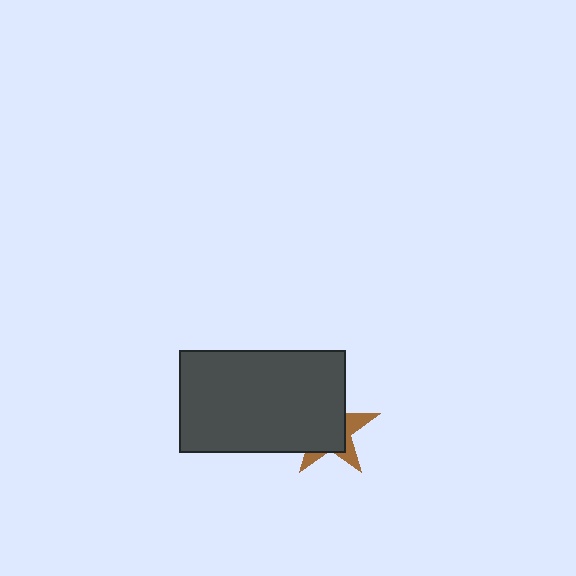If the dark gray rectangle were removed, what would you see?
You would see the complete brown star.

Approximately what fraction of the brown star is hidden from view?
Roughly 69% of the brown star is hidden behind the dark gray rectangle.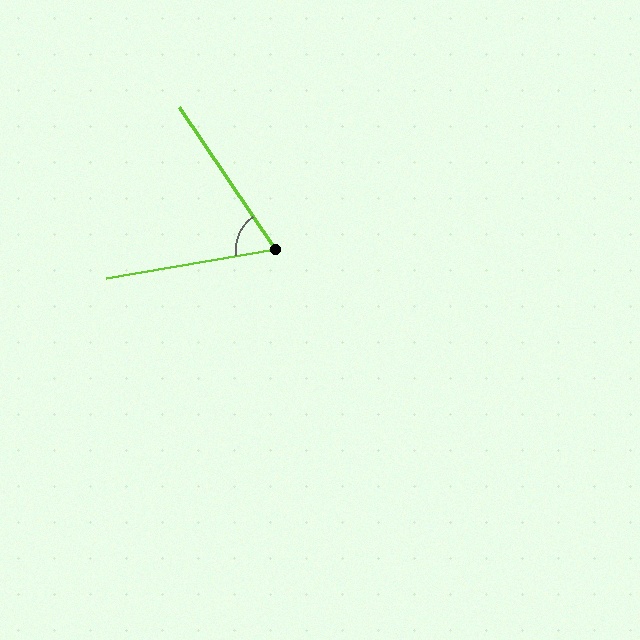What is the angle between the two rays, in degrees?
Approximately 66 degrees.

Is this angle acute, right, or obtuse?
It is acute.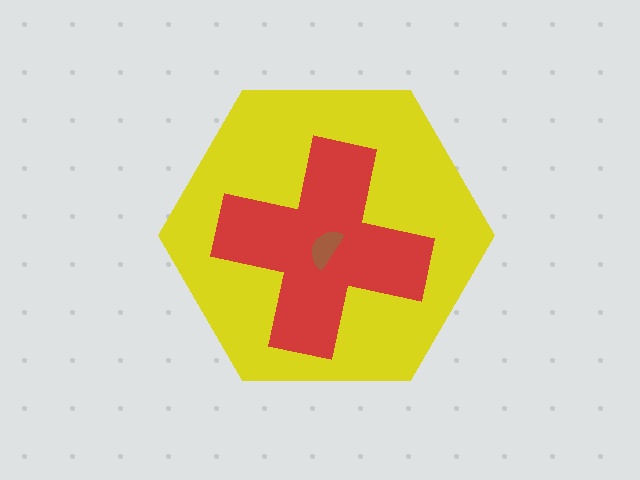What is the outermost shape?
The yellow hexagon.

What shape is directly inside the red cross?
The brown semicircle.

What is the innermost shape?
The brown semicircle.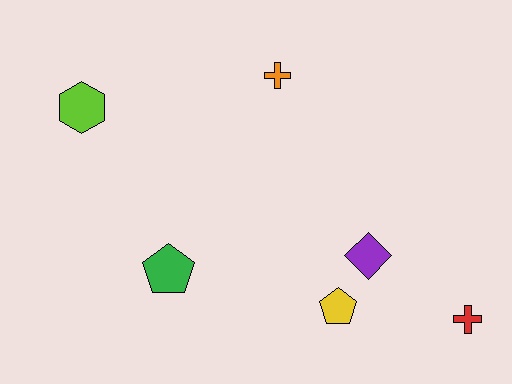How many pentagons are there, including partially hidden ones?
There are 2 pentagons.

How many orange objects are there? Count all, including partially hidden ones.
There is 1 orange object.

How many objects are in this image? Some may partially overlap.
There are 6 objects.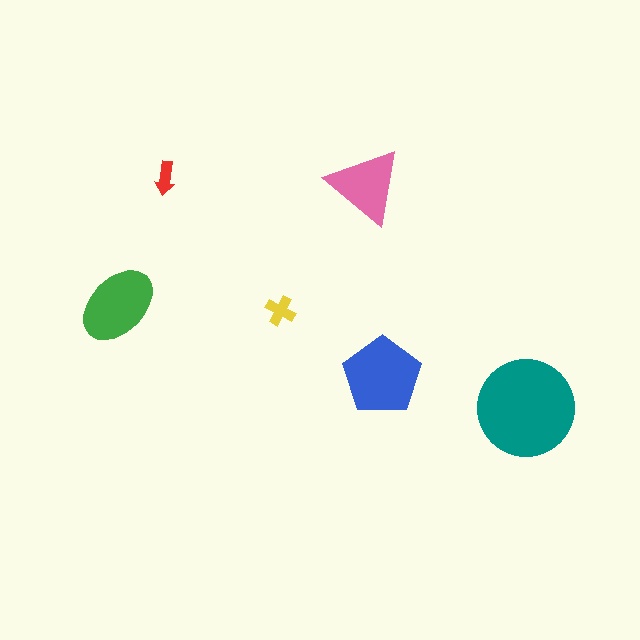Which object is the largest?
The teal circle.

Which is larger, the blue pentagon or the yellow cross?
The blue pentagon.